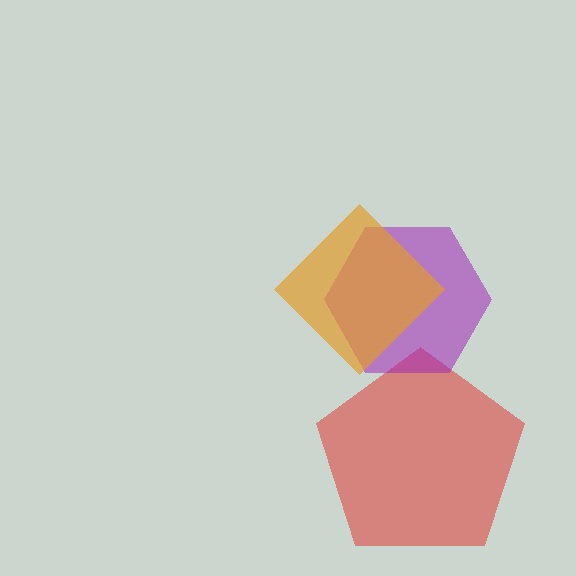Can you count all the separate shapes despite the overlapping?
Yes, there are 3 separate shapes.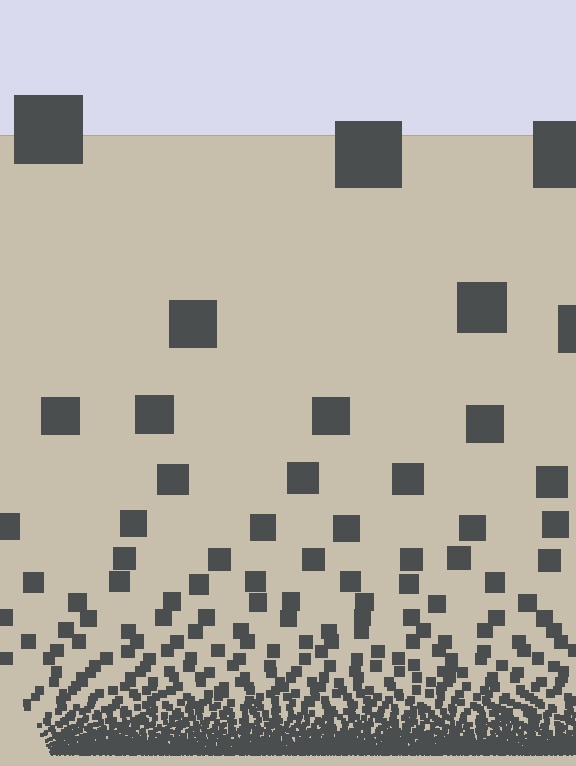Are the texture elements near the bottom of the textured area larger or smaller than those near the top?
Smaller. The gradient is inverted — elements near the bottom are smaller and denser.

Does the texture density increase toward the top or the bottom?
Density increases toward the bottom.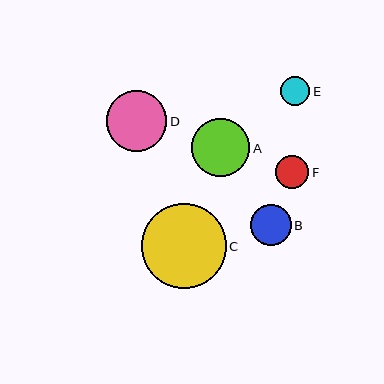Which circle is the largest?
Circle C is the largest with a size of approximately 85 pixels.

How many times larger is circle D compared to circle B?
Circle D is approximately 1.5 times the size of circle B.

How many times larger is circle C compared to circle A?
Circle C is approximately 1.5 times the size of circle A.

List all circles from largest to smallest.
From largest to smallest: C, D, A, B, F, E.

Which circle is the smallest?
Circle E is the smallest with a size of approximately 29 pixels.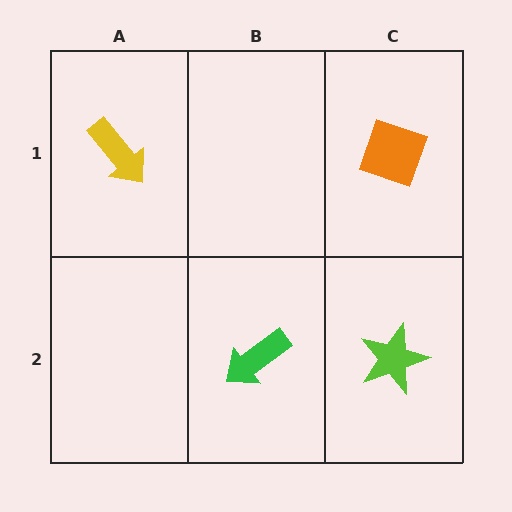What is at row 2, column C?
A lime star.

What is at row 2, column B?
A green arrow.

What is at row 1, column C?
An orange diamond.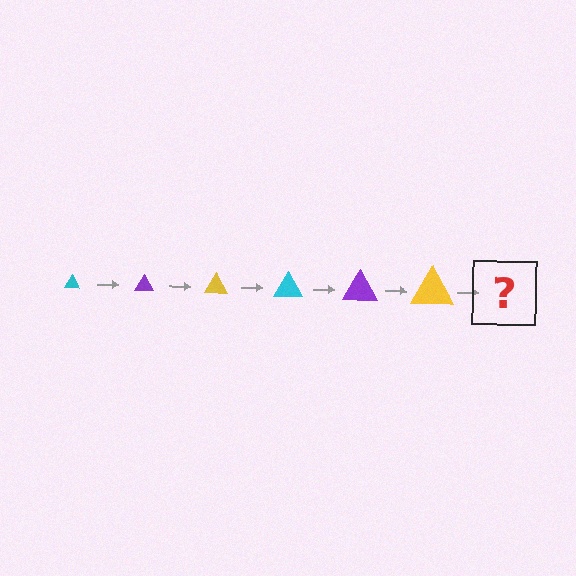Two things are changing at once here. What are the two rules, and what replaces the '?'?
The two rules are that the triangle grows larger each step and the color cycles through cyan, purple, and yellow. The '?' should be a cyan triangle, larger than the previous one.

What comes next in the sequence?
The next element should be a cyan triangle, larger than the previous one.